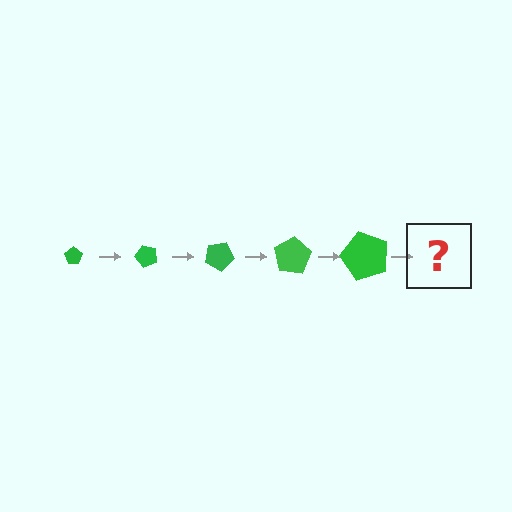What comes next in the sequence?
The next element should be a pentagon, larger than the previous one and rotated 250 degrees from the start.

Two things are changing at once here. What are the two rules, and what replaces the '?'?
The two rules are that the pentagon grows larger each step and it rotates 50 degrees each step. The '?' should be a pentagon, larger than the previous one and rotated 250 degrees from the start.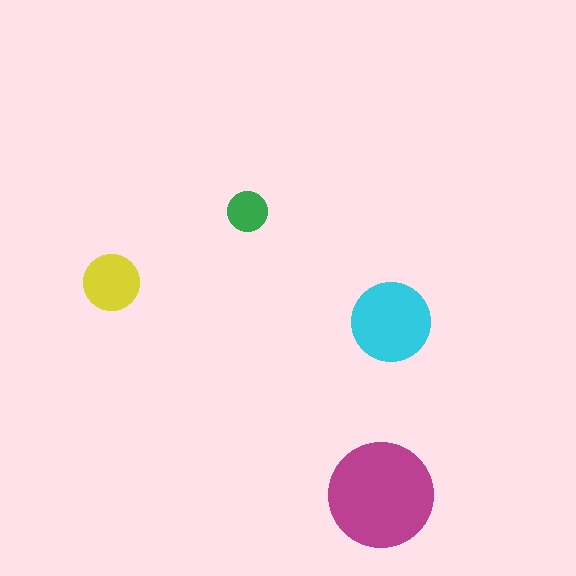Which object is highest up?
The green circle is topmost.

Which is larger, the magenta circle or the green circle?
The magenta one.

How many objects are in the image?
There are 4 objects in the image.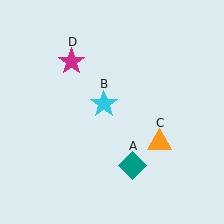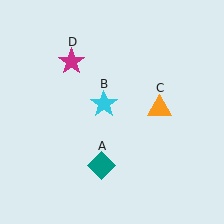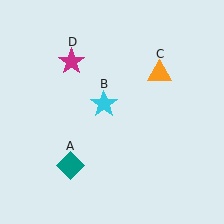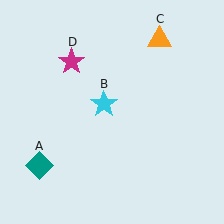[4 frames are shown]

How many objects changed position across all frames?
2 objects changed position: teal diamond (object A), orange triangle (object C).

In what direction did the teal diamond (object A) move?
The teal diamond (object A) moved left.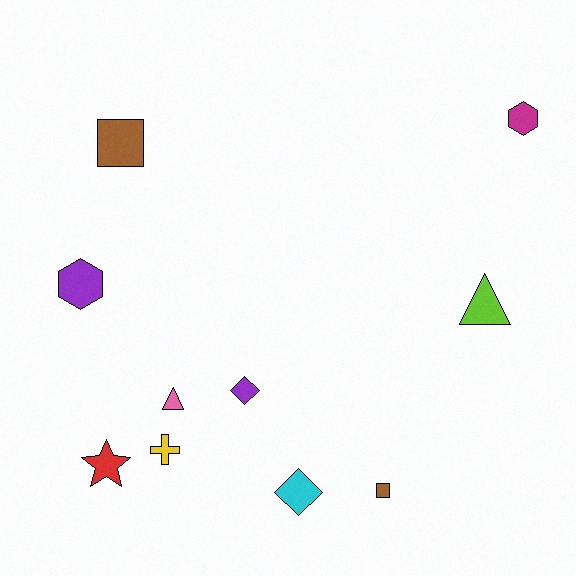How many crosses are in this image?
There is 1 cross.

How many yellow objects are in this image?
There is 1 yellow object.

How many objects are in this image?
There are 10 objects.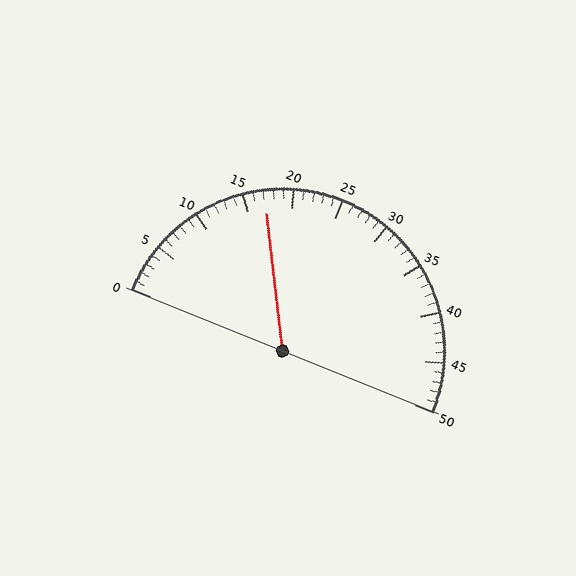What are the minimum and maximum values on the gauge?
The gauge ranges from 0 to 50.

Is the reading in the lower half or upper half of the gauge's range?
The reading is in the lower half of the range (0 to 50).